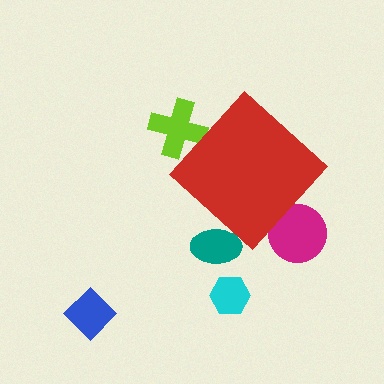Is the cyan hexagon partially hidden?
No, the cyan hexagon is fully visible.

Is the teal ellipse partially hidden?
Yes, the teal ellipse is partially hidden behind the red diamond.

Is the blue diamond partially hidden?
No, the blue diamond is fully visible.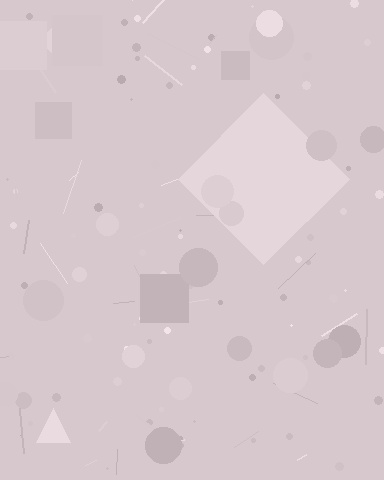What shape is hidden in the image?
A diamond is hidden in the image.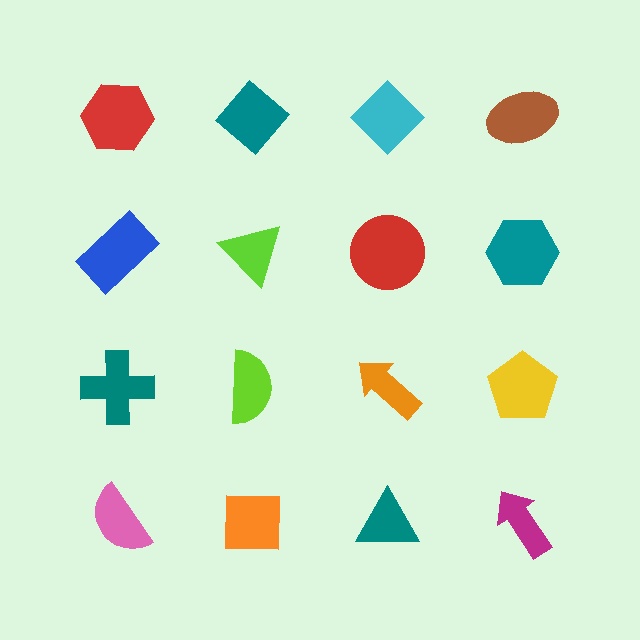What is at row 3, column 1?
A teal cross.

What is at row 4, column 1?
A pink semicircle.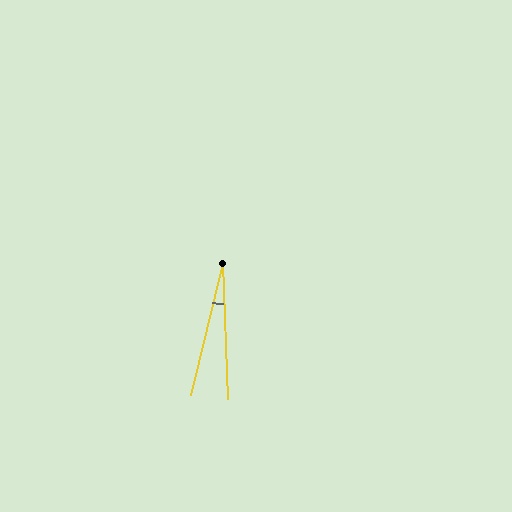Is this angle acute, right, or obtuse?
It is acute.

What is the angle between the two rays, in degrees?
Approximately 16 degrees.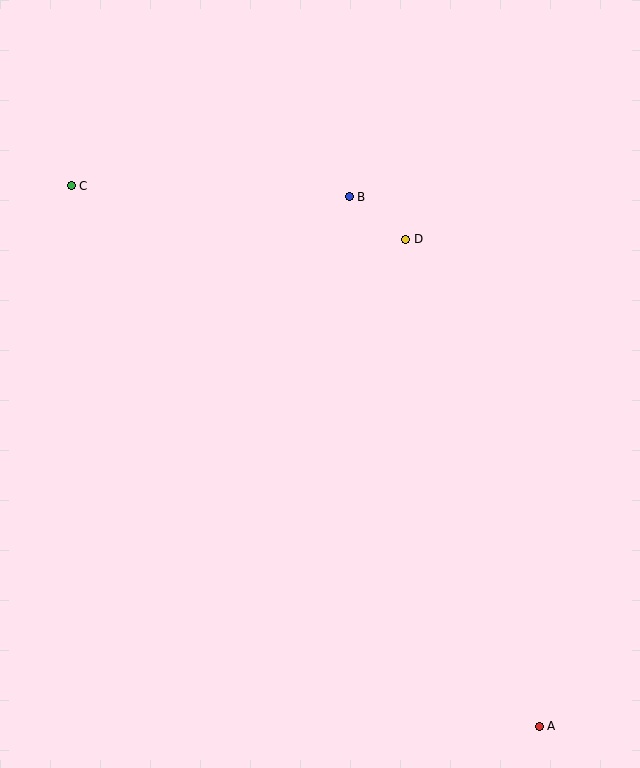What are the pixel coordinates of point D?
Point D is at (406, 239).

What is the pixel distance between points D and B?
The distance between D and B is 70 pixels.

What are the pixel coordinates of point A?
Point A is at (539, 726).